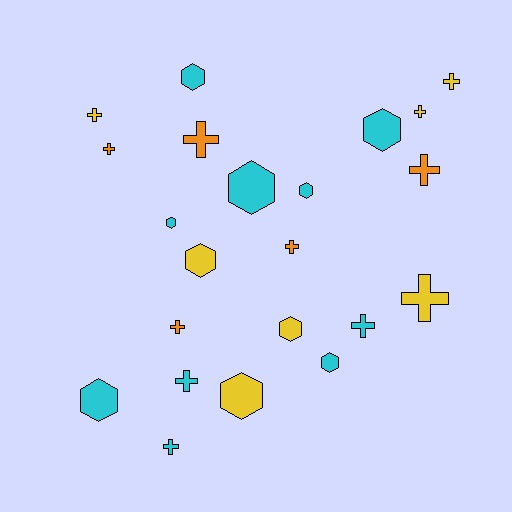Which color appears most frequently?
Cyan, with 10 objects.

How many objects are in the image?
There are 22 objects.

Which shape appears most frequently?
Cross, with 12 objects.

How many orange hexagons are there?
There are no orange hexagons.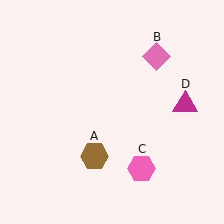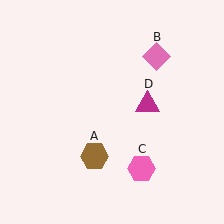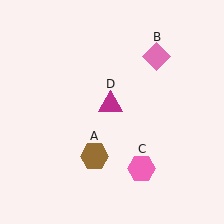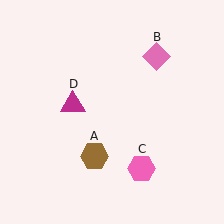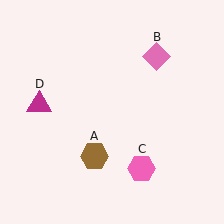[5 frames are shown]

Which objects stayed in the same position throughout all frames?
Brown hexagon (object A) and pink diamond (object B) and pink hexagon (object C) remained stationary.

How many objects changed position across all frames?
1 object changed position: magenta triangle (object D).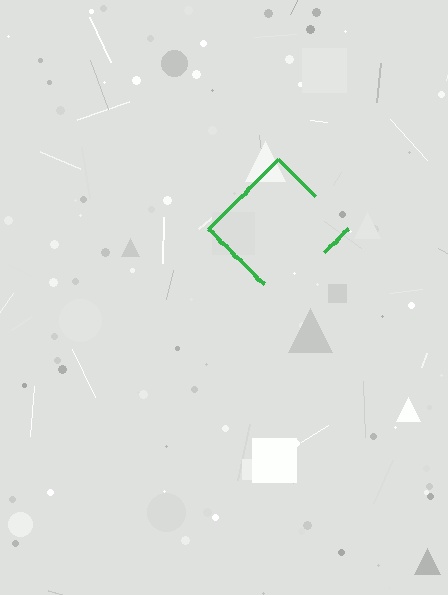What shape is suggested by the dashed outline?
The dashed outline suggests a diamond.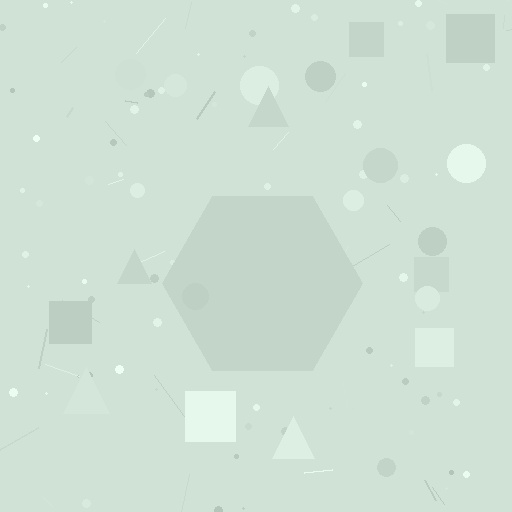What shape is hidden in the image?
A hexagon is hidden in the image.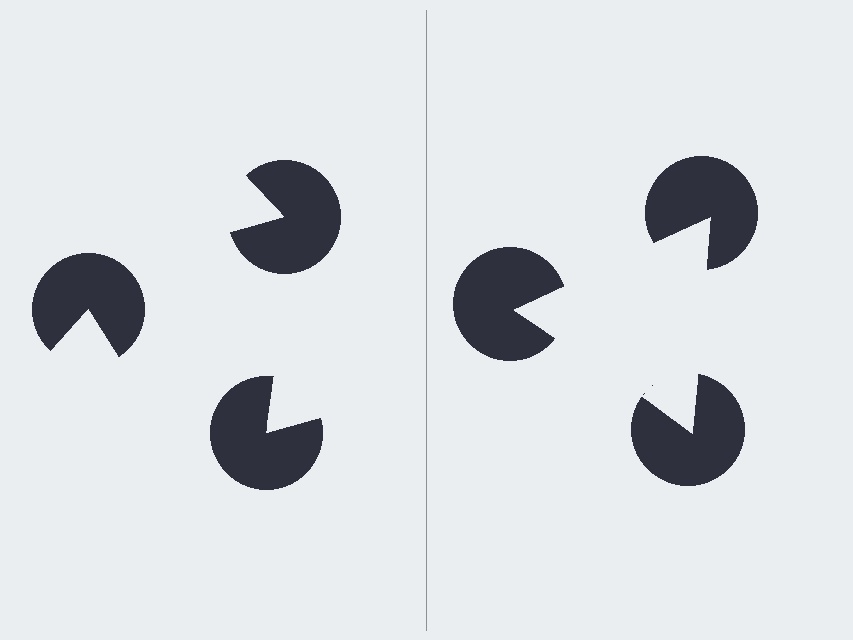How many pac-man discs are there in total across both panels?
6 — 3 on each side.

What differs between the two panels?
The pac-man discs are positioned identically on both sides; only the wedge orientations differ. On the right they align to a triangle; on the left they are misaligned.